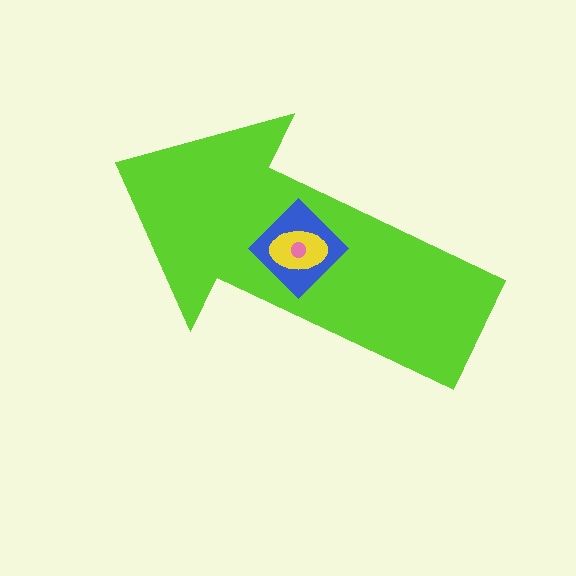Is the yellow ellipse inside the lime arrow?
Yes.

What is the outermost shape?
The lime arrow.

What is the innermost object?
The pink circle.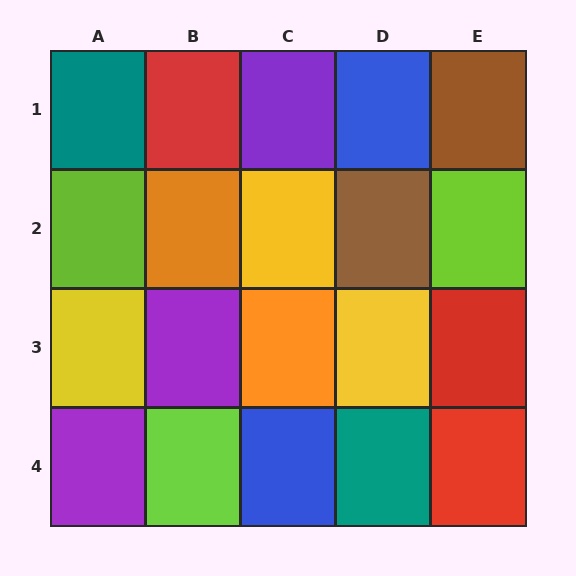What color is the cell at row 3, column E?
Red.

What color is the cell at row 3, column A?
Yellow.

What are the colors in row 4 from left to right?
Purple, lime, blue, teal, red.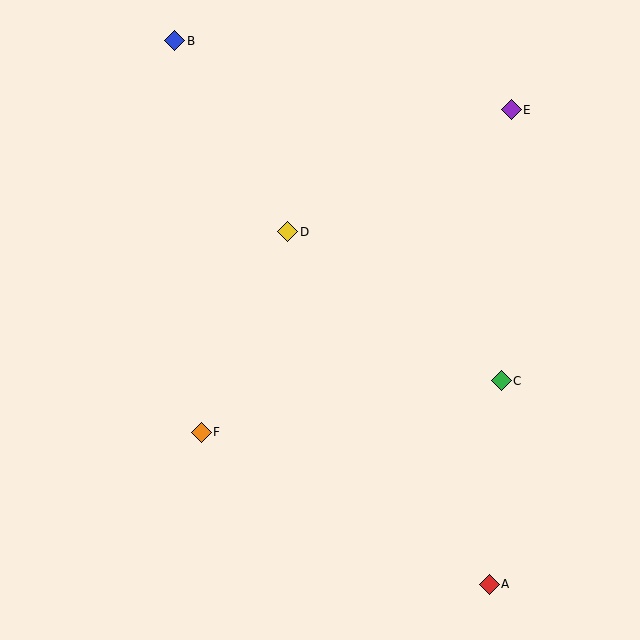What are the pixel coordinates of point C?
Point C is at (501, 381).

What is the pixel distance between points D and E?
The distance between D and E is 255 pixels.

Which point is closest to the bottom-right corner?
Point A is closest to the bottom-right corner.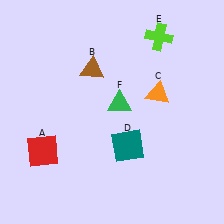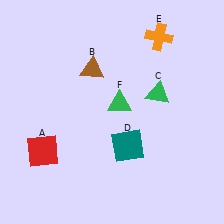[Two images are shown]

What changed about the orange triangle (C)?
In Image 1, C is orange. In Image 2, it changed to green.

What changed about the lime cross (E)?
In Image 1, E is lime. In Image 2, it changed to orange.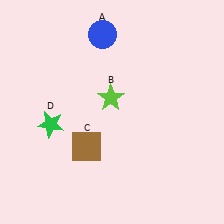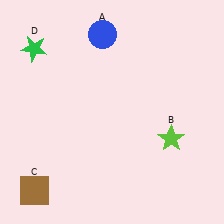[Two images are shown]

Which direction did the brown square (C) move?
The brown square (C) moved left.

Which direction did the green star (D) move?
The green star (D) moved up.